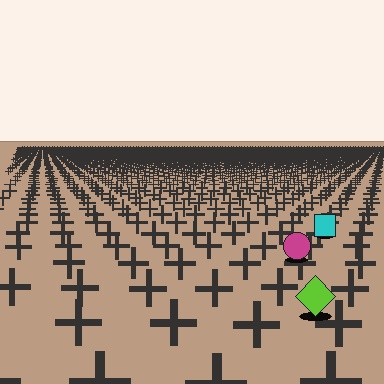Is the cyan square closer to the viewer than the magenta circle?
No. The magenta circle is closer — you can tell from the texture gradient: the ground texture is coarser near it.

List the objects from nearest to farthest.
From nearest to farthest: the lime diamond, the magenta circle, the cyan square.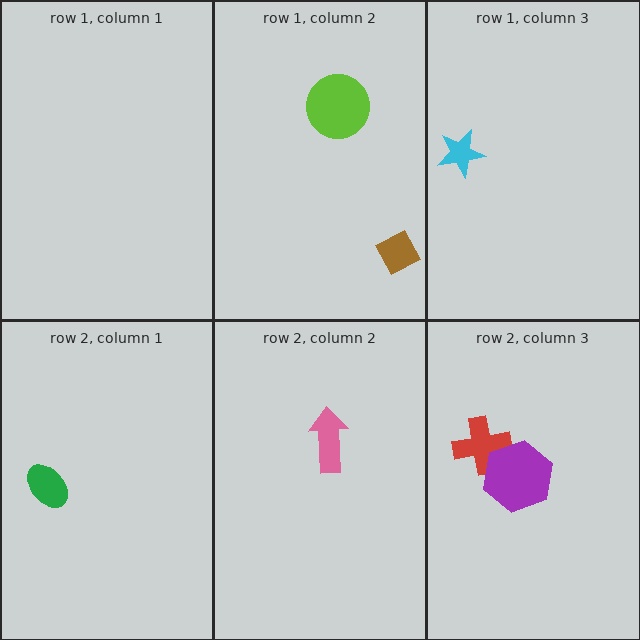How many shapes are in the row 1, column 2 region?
2.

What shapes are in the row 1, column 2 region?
The lime circle, the brown diamond.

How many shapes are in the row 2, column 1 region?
1.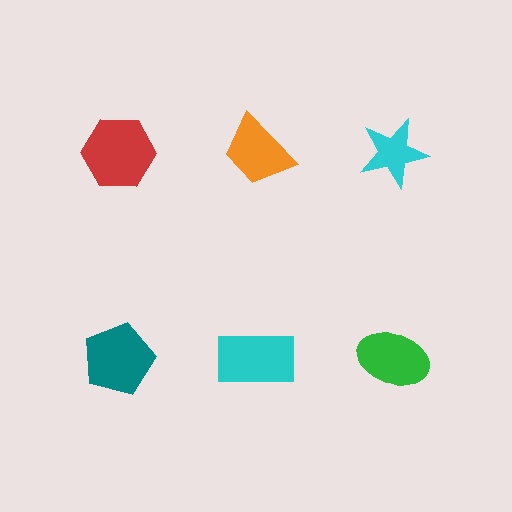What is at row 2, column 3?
A green ellipse.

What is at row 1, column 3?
A cyan star.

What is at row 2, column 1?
A teal pentagon.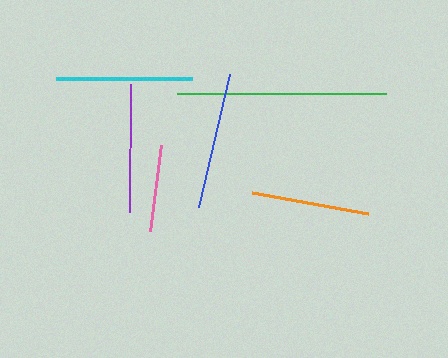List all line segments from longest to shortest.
From longest to shortest: green, cyan, blue, purple, orange, pink.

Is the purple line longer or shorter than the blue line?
The blue line is longer than the purple line.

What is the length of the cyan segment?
The cyan segment is approximately 137 pixels long.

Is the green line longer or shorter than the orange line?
The green line is longer than the orange line.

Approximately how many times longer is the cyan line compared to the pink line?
The cyan line is approximately 1.6 times the length of the pink line.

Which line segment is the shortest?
The pink line is the shortest at approximately 87 pixels.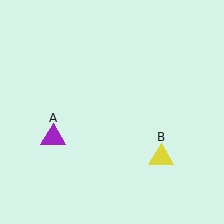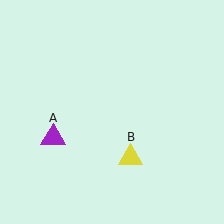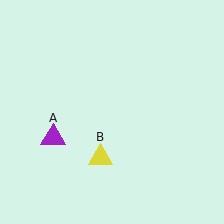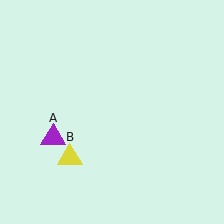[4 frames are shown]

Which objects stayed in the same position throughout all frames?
Purple triangle (object A) remained stationary.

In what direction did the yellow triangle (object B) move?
The yellow triangle (object B) moved left.